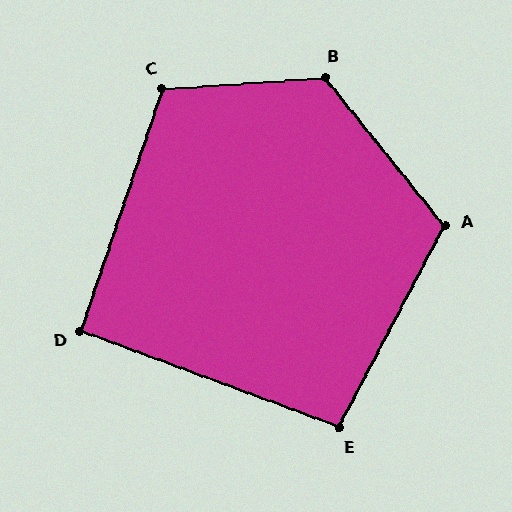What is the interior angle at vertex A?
Approximately 114 degrees (obtuse).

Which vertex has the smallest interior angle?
D, at approximately 92 degrees.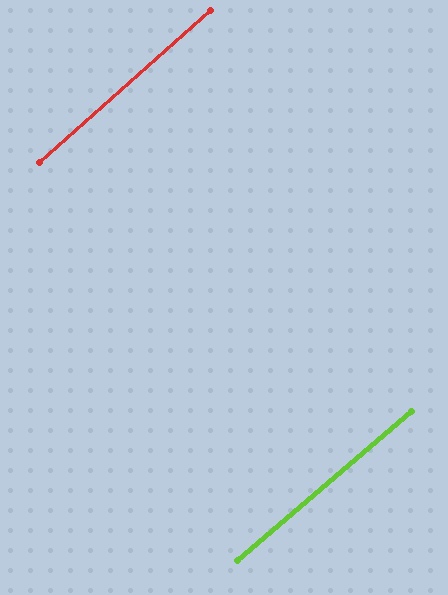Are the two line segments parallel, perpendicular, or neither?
Parallel — their directions differ by only 0.9°.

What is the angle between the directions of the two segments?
Approximately 1 degree.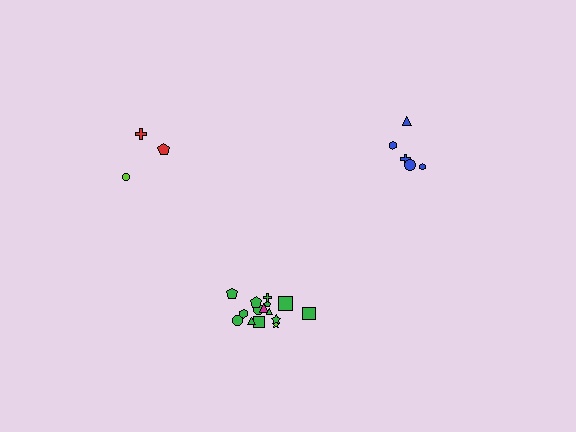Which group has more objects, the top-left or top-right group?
The top-right group.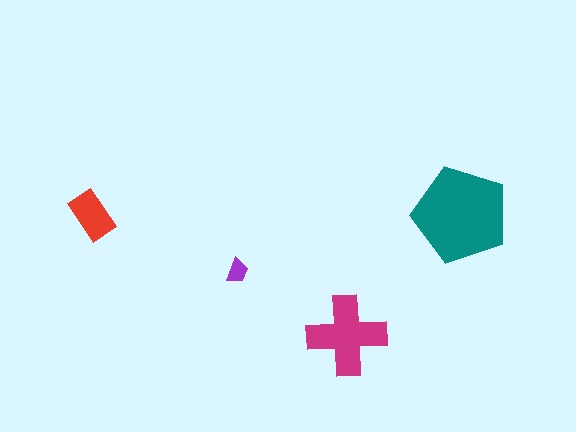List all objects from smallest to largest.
The purple trapezoid, the red rectangle, the magenta cross, the teal pentagon.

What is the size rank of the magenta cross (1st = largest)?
2nd.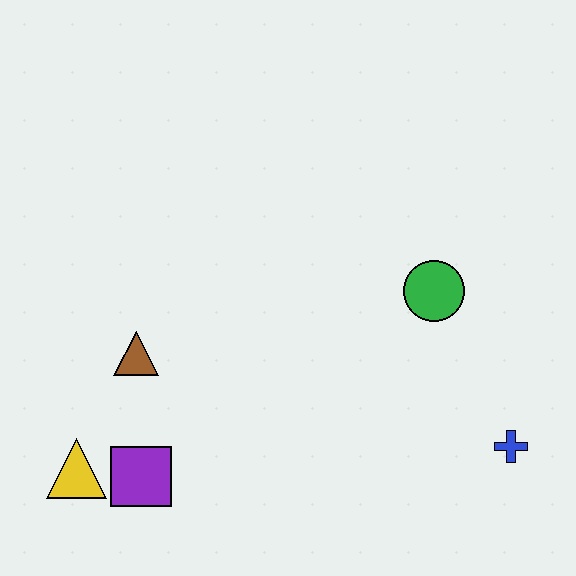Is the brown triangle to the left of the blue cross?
Yes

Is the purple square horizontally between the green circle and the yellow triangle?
Yes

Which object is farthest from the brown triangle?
The blue cross is farthest from the brown triangle.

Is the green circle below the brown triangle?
No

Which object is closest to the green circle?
The blue cross is closest to the green circle.